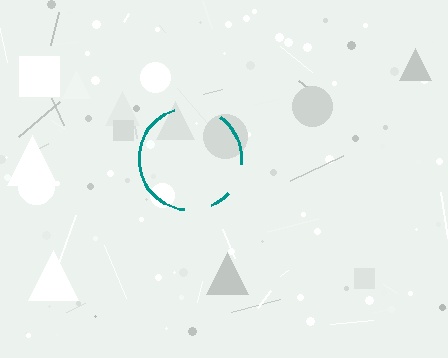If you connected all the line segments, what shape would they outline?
They would outline a circle.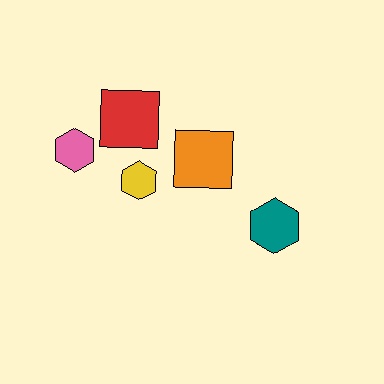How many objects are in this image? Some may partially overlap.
There are 5 objects.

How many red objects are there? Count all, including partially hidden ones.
There is 1 red object.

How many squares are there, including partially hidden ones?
There are 2 squares.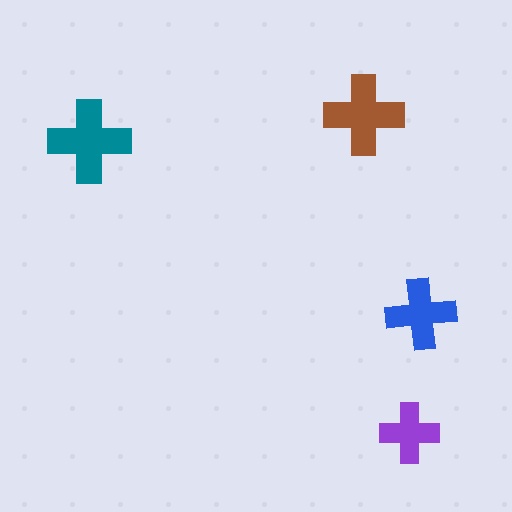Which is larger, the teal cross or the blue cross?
The teal one.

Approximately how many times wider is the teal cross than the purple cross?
About 1.5 times wider.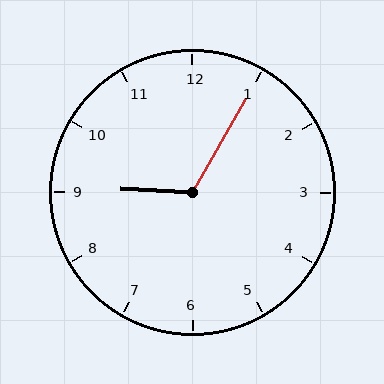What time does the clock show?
9:05.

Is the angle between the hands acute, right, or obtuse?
It is obtuse.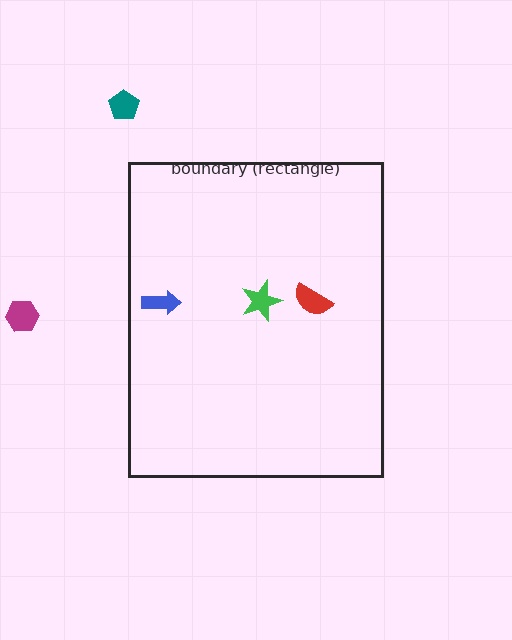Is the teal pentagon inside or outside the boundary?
Outside.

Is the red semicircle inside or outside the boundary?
Inside.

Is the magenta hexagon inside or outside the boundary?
Outside.